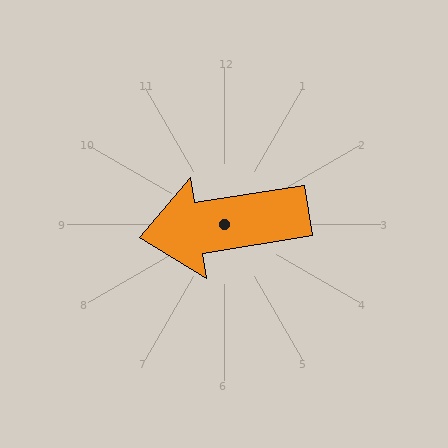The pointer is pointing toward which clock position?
Roughly 9 o'clock.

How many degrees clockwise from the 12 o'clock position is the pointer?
Approximately 261 degrees.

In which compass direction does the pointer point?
West.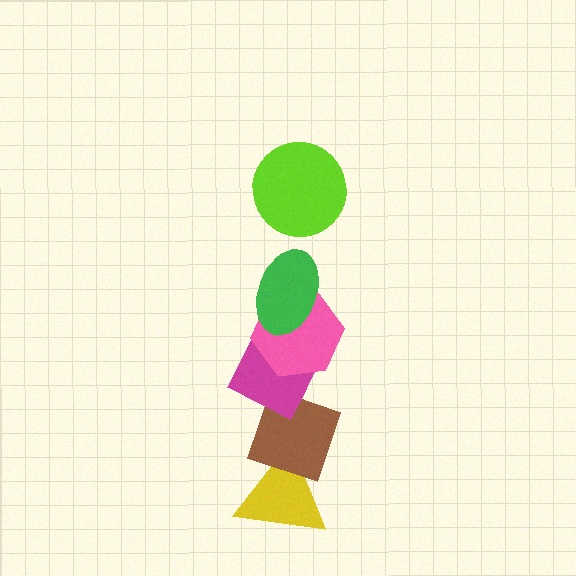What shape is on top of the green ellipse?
The lime circle is on top of the green ellipse.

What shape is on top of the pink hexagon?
The green ellipse is on top of the pink hexagon.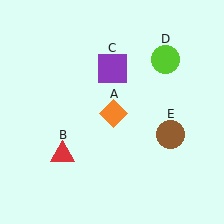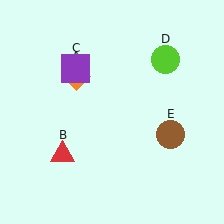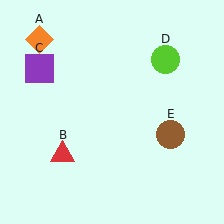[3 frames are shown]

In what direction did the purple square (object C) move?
The purple square (object C) moved left.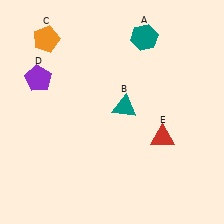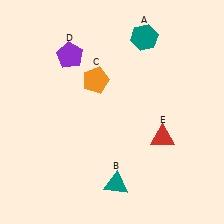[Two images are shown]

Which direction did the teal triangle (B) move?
The teal triangle (B) moved down.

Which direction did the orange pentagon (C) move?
The orange pentagon (C) moved right.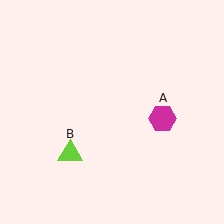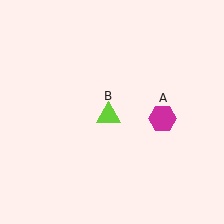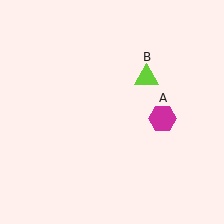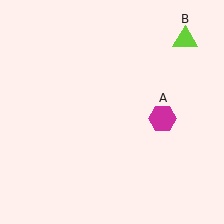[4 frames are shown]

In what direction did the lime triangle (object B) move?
The lime triangle (object B) moved up and to the right.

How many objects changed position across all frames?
1 object changed position: lime triangle (object B).